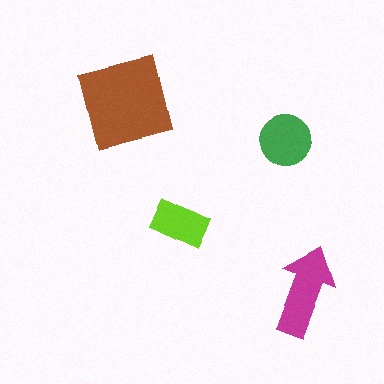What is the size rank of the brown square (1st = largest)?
1st.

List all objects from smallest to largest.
The lime rectangle, the green circle, the magenta arrow, the brown square.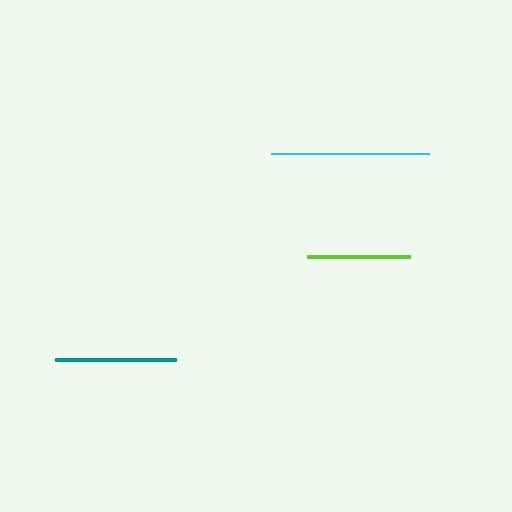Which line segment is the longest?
The cyan line is the longest at approximately 158 pixels.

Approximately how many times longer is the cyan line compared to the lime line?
The cyan line is approximately 1.5 times the length of the lime line.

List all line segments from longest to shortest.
From longest to shortest: cyan, teal, lime.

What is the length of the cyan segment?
The cyan segment is approximately 158 pixels long.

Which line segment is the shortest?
The lime line is the shortest at approximately 103 pixels.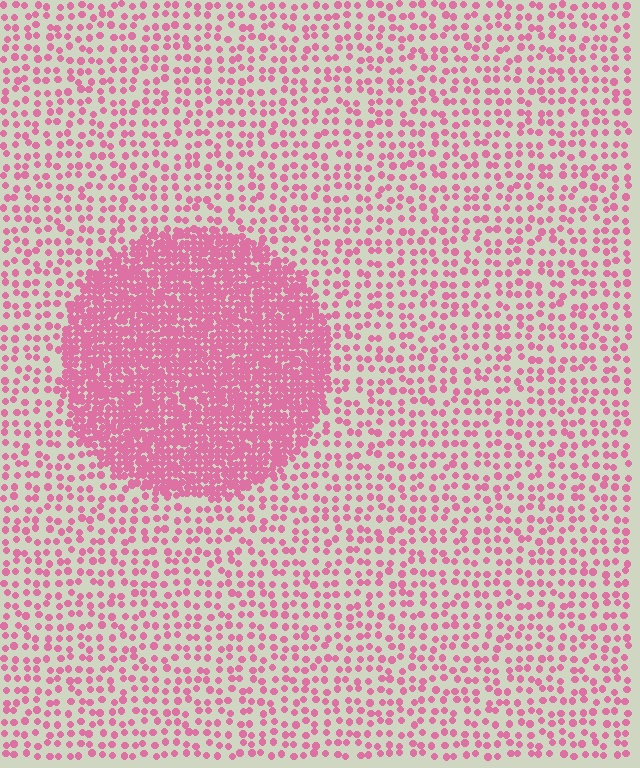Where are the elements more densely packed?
The elements are more densely packed inside the circle boundary.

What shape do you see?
I see a circle.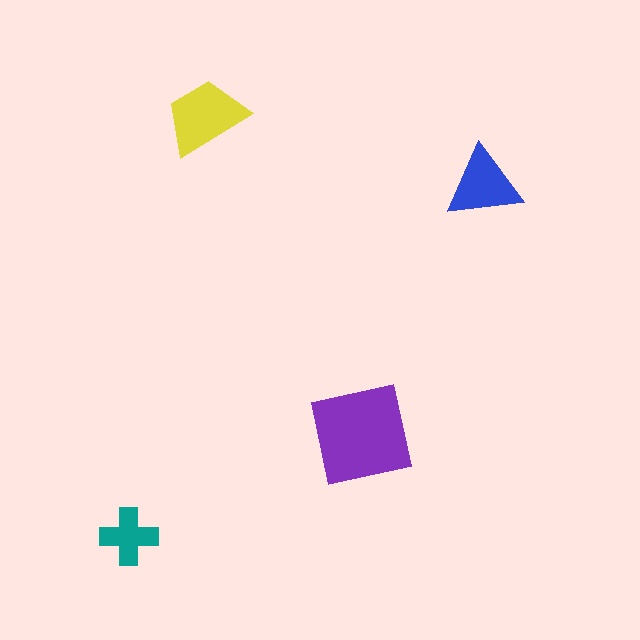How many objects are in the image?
There are 4 objects in the image.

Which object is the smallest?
The teal cross.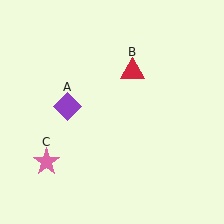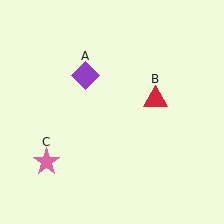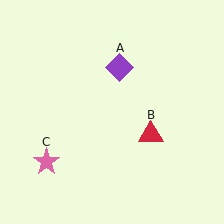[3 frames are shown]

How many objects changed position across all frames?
2 objects changed position: purple diamond (object A), red triangle (object B).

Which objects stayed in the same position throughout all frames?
Pink star (object C) remained stationary.